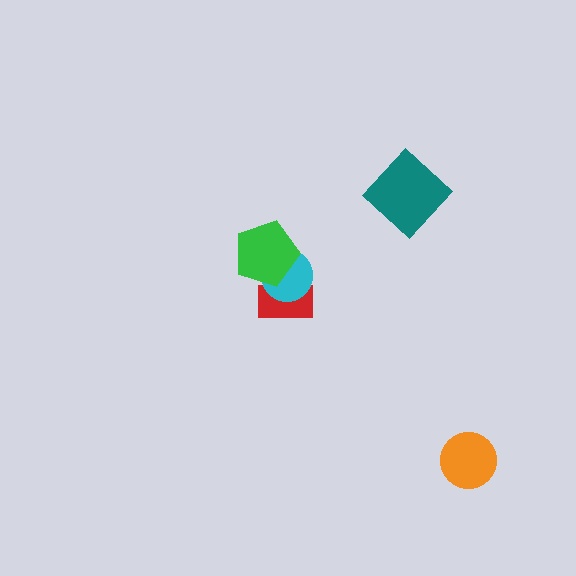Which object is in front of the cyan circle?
The green pentagon is in front of the cyan circle.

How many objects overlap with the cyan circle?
2 objects overlap with the cyan circle.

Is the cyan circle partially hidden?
Yes, it is partially covered by another shape.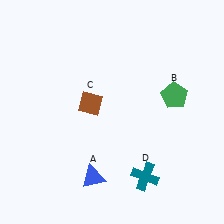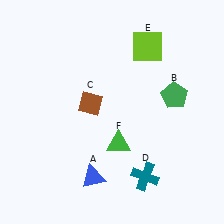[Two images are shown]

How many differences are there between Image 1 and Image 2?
There are 2 differences between the two images.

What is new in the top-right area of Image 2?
A lime square (E) was added in the top-right area of Image 2.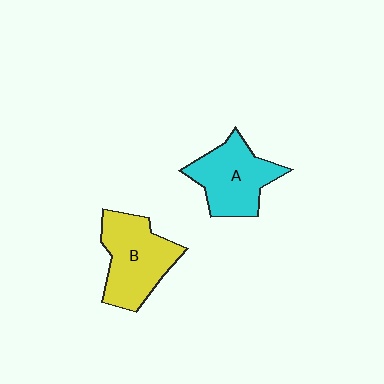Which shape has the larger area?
Shape B (yellow).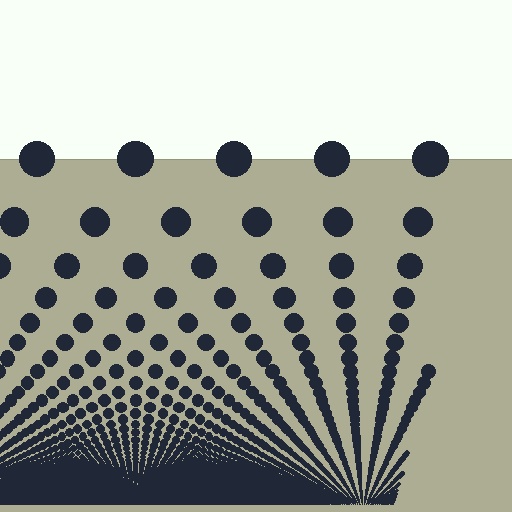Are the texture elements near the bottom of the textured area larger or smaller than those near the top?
Smaller. The gradient is inverted — elements near the bottom are smaller and denser.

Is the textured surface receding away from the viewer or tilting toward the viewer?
The surface appears to tilt toward the viewer. Texture elements get larger and sparser toward the top.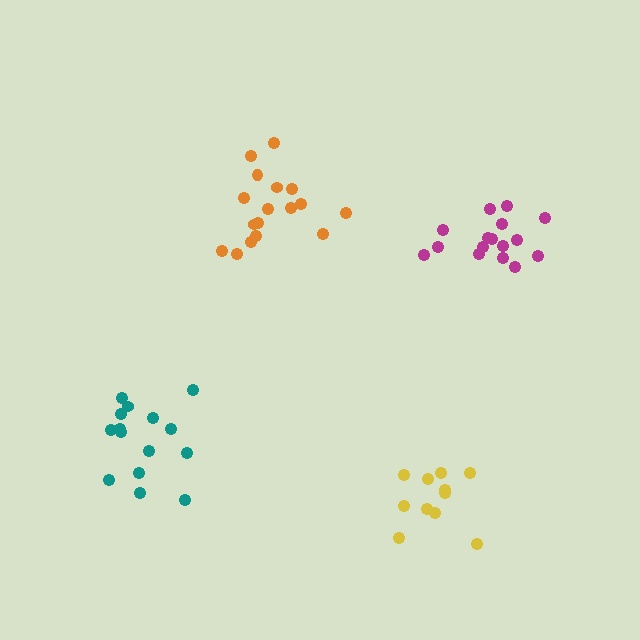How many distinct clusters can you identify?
There are 4 distinct clusters.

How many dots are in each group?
Group 1: 17 dots, Group 2: 15 dots, Group 3: 16 dots, Group 4: 11 dots (59 total).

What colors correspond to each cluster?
The clusters are colored: orange, teal, magenta, yellow.